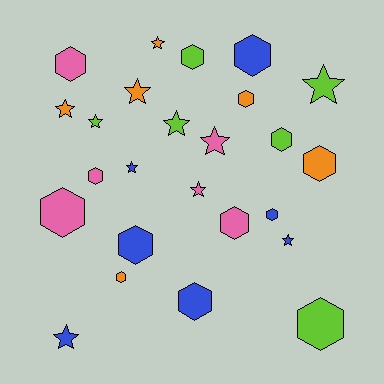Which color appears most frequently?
Blue, with 7 objects.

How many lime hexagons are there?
There are 3 lime hexagons.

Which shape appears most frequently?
Hexagon, with 14 objects.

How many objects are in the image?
There are 25 objects.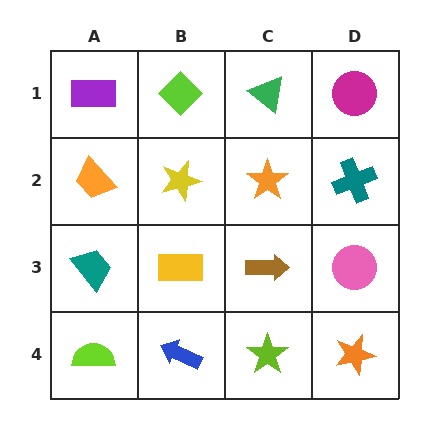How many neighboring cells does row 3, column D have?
3.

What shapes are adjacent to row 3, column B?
A yellow star (row 2, column B), a blue arrow (row 4, column B), a teal trapezoid (row 3, column A), a brown arrow (row 3, column C).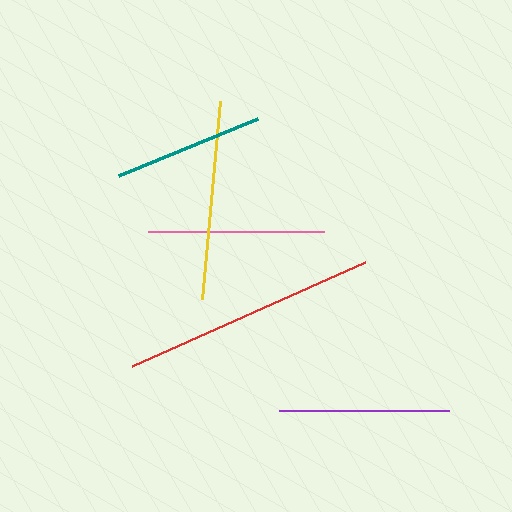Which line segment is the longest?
The red line is the longest at approximately 256 pixels.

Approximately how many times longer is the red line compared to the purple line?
The red line is approximately 1.5 times the length of the purple line.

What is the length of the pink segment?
The pink segment is approximately 176 pixels long.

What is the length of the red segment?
The red segment is approximately 256 pixels long.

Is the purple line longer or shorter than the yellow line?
The yellow line is longer than the purple line.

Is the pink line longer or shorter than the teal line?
The pink line is longer than the teal line.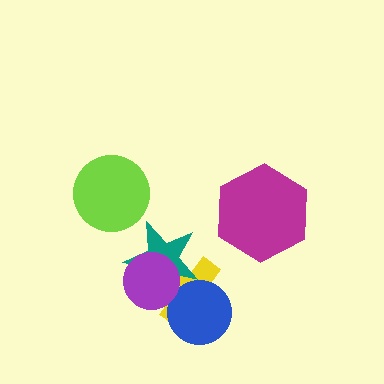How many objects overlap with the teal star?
3 objects overlap with the teal star.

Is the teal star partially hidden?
Yes, it is partially covered by another shape.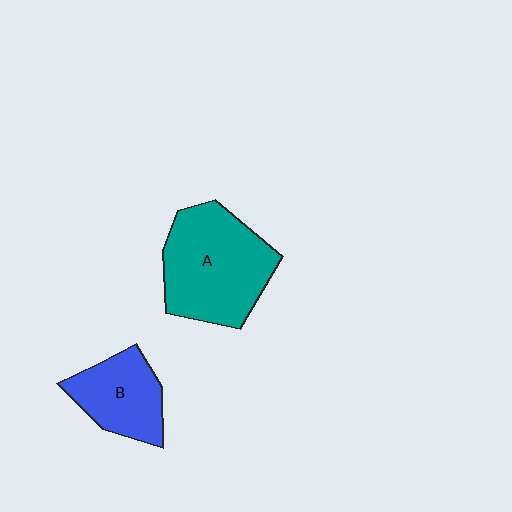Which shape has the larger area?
Shape A (teal).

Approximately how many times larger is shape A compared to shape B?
Approximately 1.7 times.